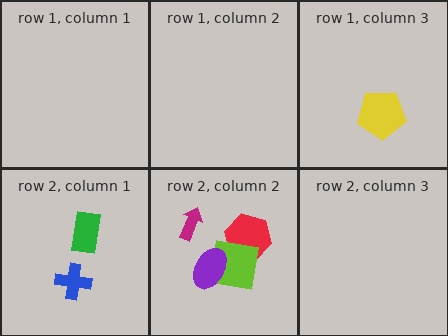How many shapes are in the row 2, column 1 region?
2.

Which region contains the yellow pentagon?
The row 1, column 3 region.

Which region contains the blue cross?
The row 2, column 1 region.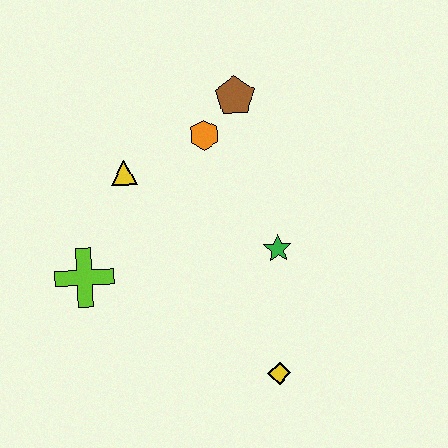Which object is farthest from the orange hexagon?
The yellow diamond is farthest from the orange hexagon.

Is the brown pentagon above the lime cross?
Yes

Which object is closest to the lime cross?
The yellow triangle is closest to the lime cross.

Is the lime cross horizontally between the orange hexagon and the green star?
No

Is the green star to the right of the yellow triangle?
Yes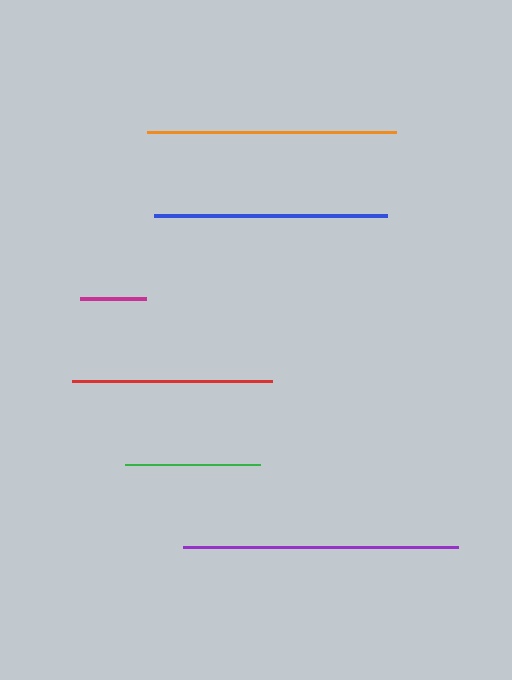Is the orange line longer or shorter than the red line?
The orange line is longer than the red line.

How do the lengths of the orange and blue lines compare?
The orange and blue lines are approximately the same length.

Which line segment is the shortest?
The magenta line is the shortest at approximately 66 pixels.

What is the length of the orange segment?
The orange segment is approximately 249 pixels long.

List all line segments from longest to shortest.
From longest to shortest: purple, orange, blue, red, green, magenta.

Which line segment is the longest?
The purple line is the longest at approximately 275 pixels.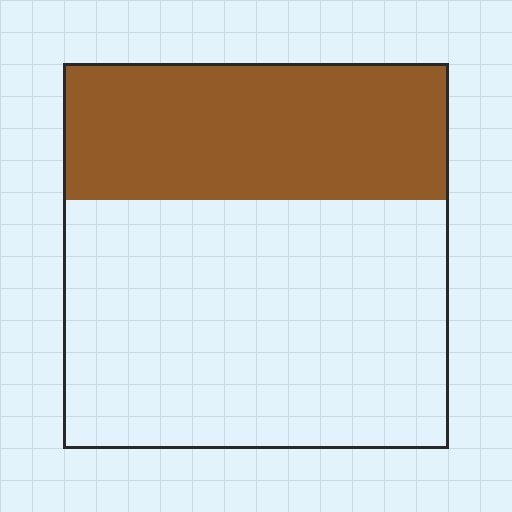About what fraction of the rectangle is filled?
About three eighths (3/8).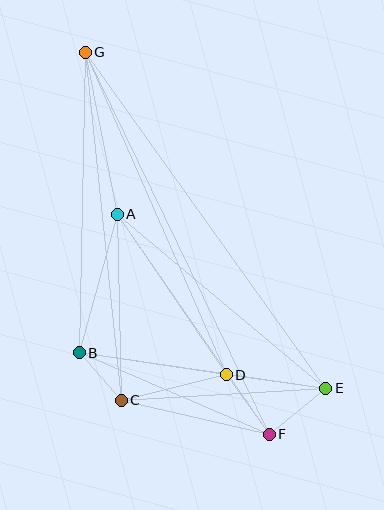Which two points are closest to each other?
Points B and C are closest to each other.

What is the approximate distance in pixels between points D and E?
The distance between D and E is approximately 101 pixels.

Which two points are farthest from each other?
Points F and G are farthest from each other.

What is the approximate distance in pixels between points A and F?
The distance between A and F is approximately 268 pixels.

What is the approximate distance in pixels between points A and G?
The distance between A and G is approximately 165 pixels.